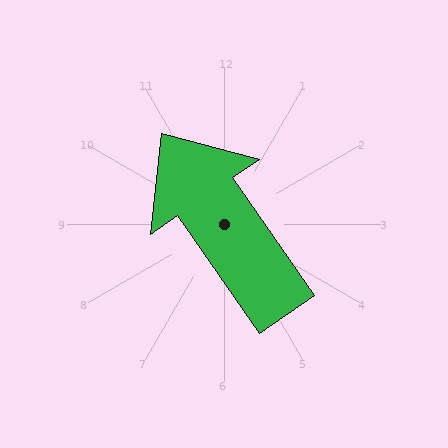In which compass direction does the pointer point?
Northwest.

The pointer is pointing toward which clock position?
Roughly 11 o'clock.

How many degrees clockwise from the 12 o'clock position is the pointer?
Approximately 325 degrees.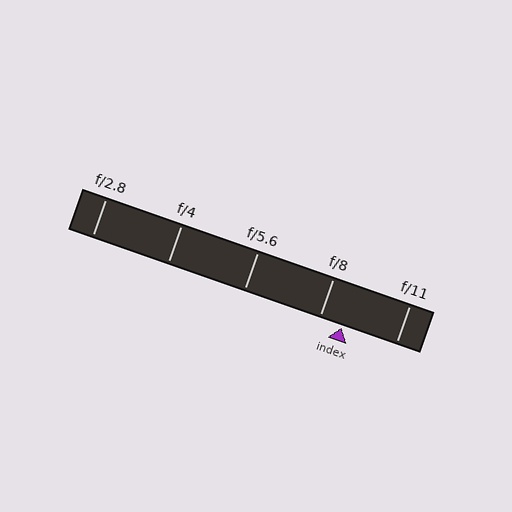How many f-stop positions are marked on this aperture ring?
There are 5 f-stop positions marked.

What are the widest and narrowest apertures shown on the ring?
The widest aperture shown is f/2.8 and the narrowest is f/11.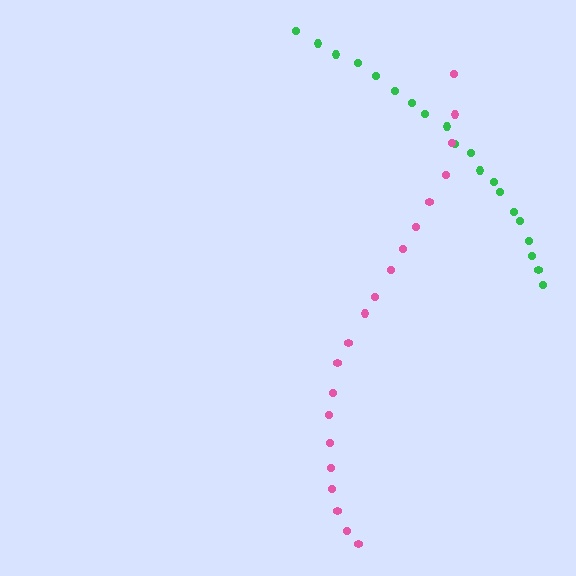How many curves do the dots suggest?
There are 2 distinct paths.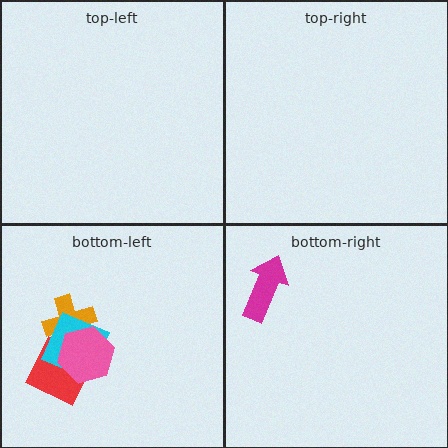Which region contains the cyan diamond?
The bottom-left region.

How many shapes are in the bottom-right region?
1.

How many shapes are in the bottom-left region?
4.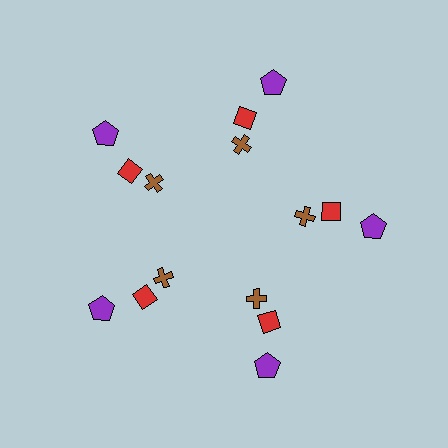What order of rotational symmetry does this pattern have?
This pattern has 5-fold rotational symmetry.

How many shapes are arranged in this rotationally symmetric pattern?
There are 15 shapes, arranged in 5 groups of 3.